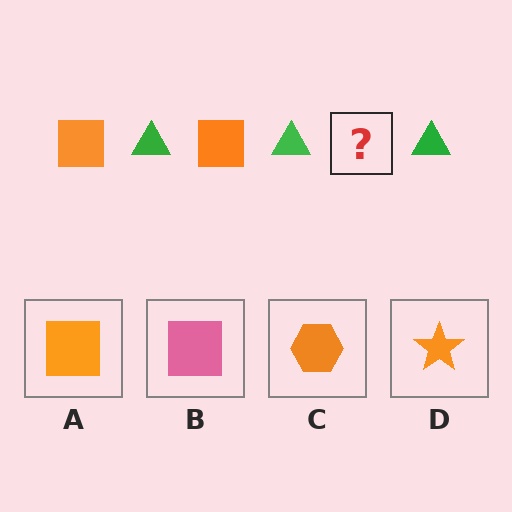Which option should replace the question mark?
Option A.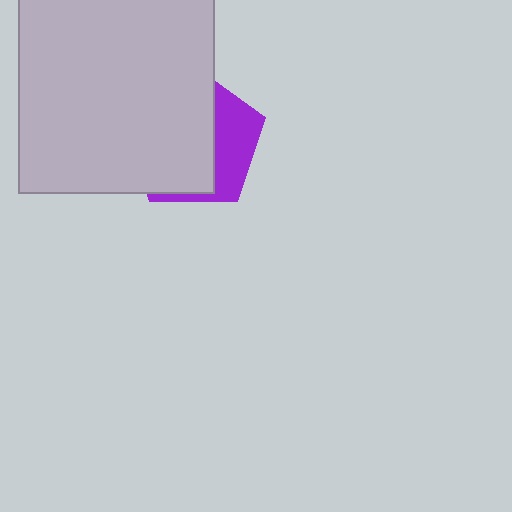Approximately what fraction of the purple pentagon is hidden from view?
Roughly 67% of the purple pentagon is hidden behind the light gray square.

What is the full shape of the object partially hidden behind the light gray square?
The partially hidden object is a purple pentagon.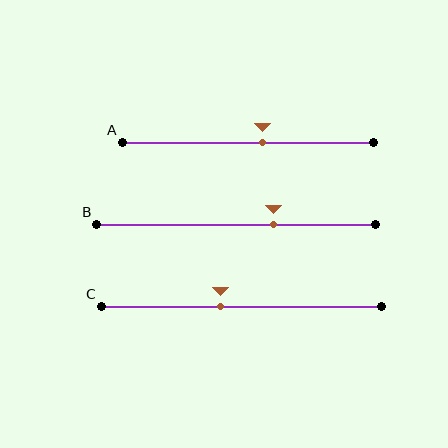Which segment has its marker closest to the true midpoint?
Segment A has its marker closest to the true midpoint.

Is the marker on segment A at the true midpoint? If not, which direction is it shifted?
No, the marker on segment A is shifted to the right by about 6% of the segment length.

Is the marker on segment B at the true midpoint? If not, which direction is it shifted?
No, the marker on segment B is shifted to the right by about 13% of the segment length.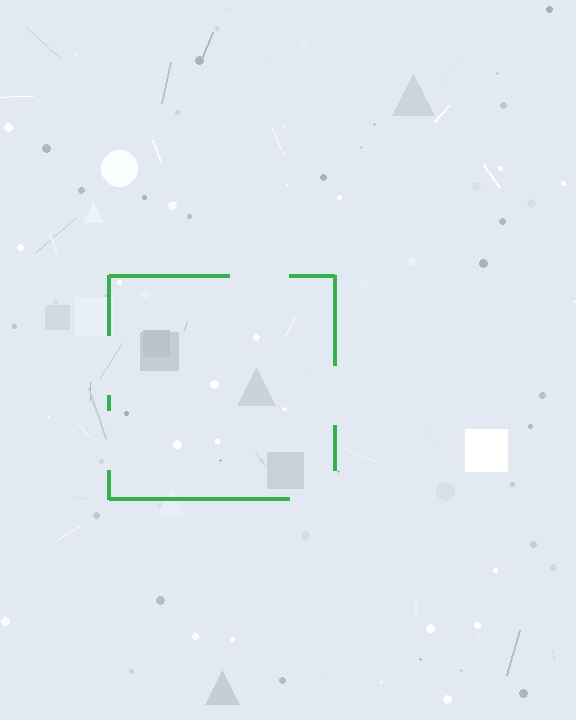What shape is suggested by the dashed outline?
The dashed outline suggests a square.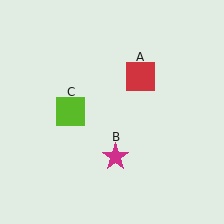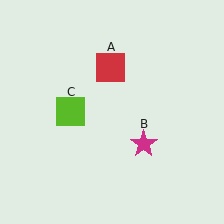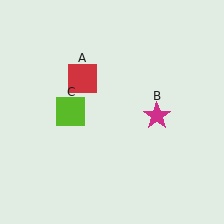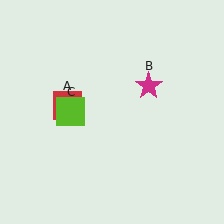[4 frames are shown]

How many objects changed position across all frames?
2 objects changed position: red square (object A), magenta star (object B).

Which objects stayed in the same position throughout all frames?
Lime square (object C) remained stationary.